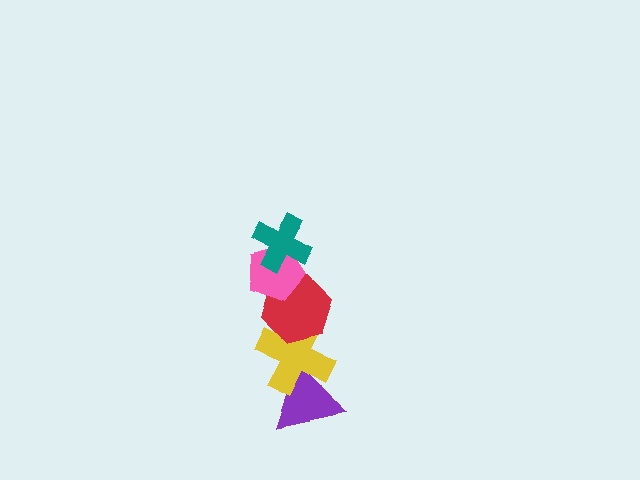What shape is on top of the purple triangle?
The yellow cross is on top of the purple triangle.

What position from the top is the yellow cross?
The yellow cross is 4th from the top.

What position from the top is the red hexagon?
The red hexagon is 3rd from the top.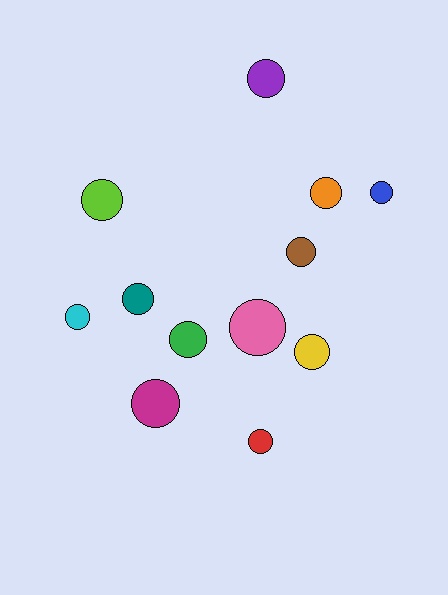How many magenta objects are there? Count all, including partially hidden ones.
There is 1 magenta object.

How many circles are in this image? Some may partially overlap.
There are 12 circles.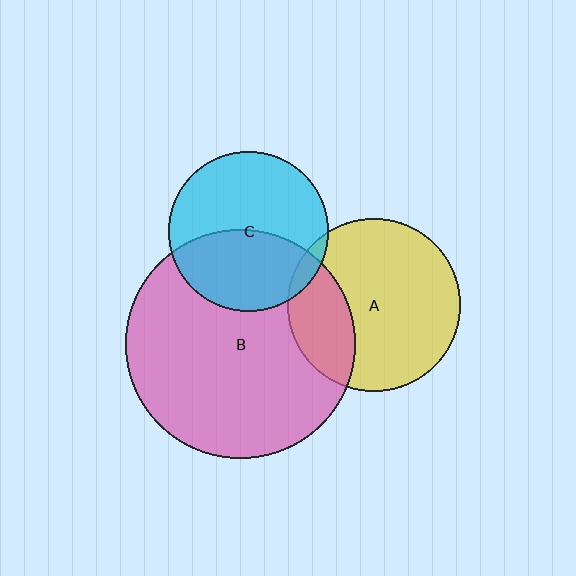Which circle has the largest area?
Circle B (pink).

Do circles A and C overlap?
Yes.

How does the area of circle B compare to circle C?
Approximately 2.0 times.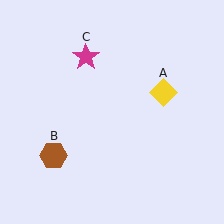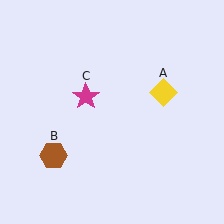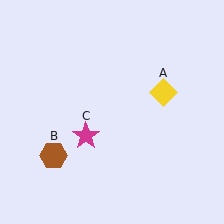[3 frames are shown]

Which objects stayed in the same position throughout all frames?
Yellow diamond (object A) and brown hexagon (object B) remained stationary.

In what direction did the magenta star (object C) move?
The magenta star (object C) moved down.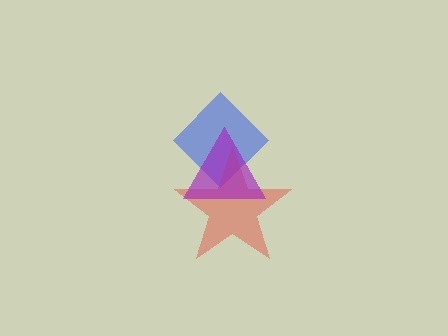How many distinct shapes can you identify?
There are 3 distinct shapes: a blue diamond, a red star, a purple triangle.